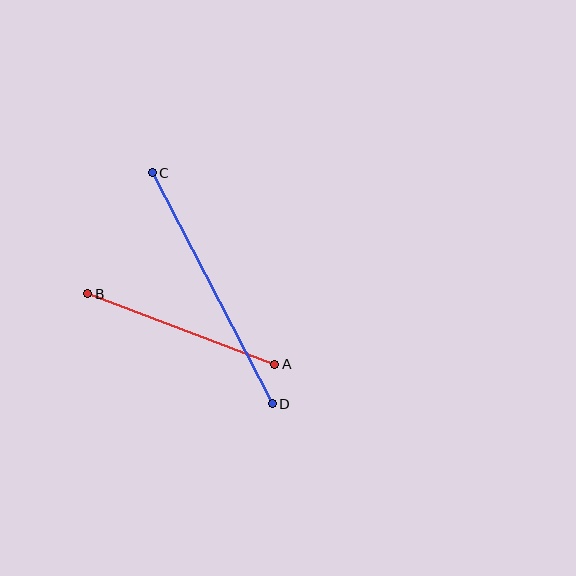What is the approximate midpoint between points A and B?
The midpoint is at approximately (181, 329) pixels.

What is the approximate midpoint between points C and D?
The midpoint is at approximately (212, 288) pixels.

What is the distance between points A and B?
The distance is approximately 200 pixels.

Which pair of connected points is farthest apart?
Points C and D are farthest apart.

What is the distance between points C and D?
The distance is approximately 260 pixels.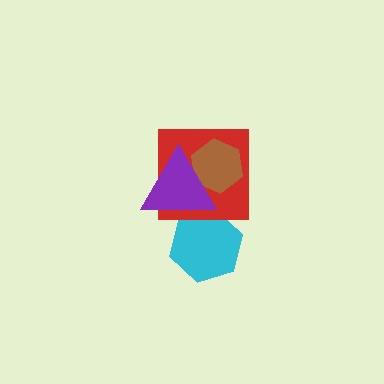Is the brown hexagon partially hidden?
Yes, it is partially covered by another shape.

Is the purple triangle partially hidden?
No, no other shape covers it.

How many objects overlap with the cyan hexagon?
2 objects overlap with the cyan hexagon.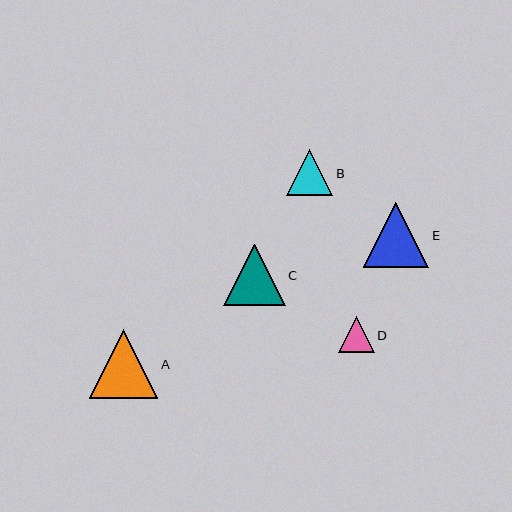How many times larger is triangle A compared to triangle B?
Triangle A is approximately 1.5 times the size of triangle B.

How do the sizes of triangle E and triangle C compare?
Triangle E and triangle C are approximately the same size.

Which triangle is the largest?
Triangle A is the largest with a size of approximately 68 pixels.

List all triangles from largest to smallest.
From largest to smallest: A, E, C, B, D.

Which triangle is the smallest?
Triangle D is the smallest with a size of approximately 36 pixels.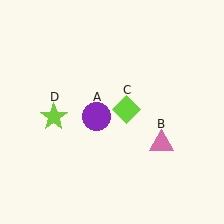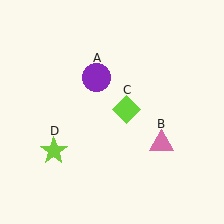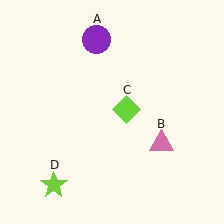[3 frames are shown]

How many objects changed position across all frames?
2 objects changed position: purple circle (object A), lime star (object D).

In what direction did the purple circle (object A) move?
The purple circle (object A) moved up.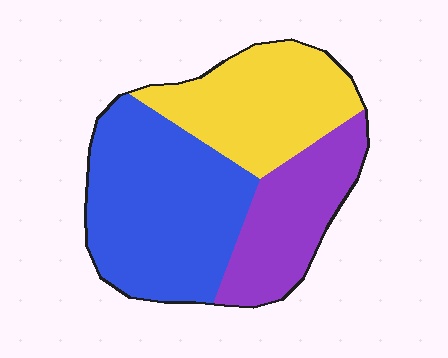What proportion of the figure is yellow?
Yellow covers roughly 30% of the figure.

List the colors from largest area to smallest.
From largest to smallest: blue, yellow, purple.